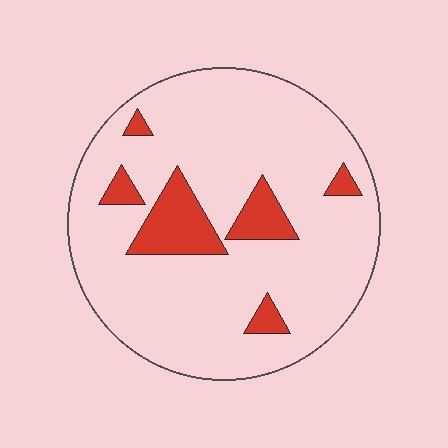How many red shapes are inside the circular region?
6.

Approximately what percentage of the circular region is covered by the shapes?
Approximately 15%.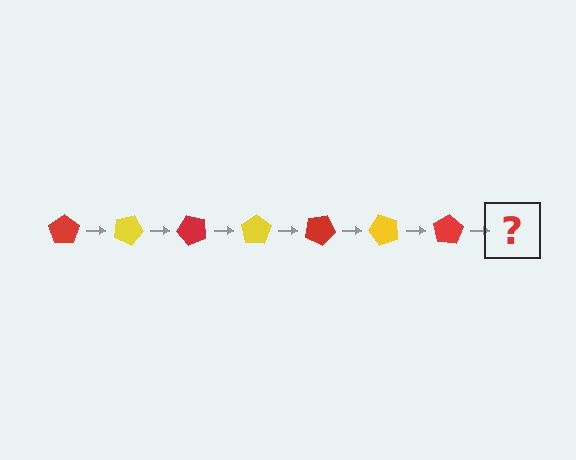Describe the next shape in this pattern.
It should be a yellow pentagon, rotated 175 degrees from the start.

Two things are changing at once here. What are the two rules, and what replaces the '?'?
The two rules are that it rotates 25 degrees each step and the color cycles through red and yellow. The '?' should be a yellow pentagon, rotated 175 degrees from the start.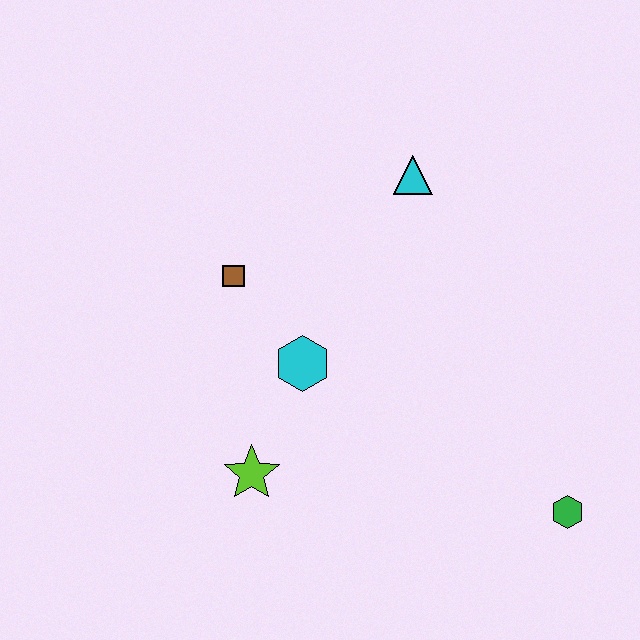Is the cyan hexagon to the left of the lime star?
No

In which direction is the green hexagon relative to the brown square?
The green hexagon is to the right of the brown square.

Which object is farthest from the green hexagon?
The brown square is farthest from the green hexagon.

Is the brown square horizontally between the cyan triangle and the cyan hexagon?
No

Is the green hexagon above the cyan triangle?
No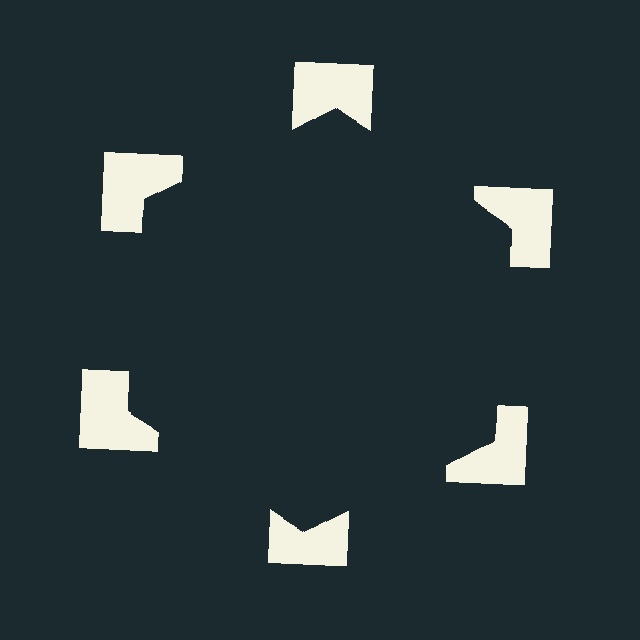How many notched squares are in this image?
There are 6 — one at each vertex of the illusory hexagon.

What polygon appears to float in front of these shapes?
An illusory hexagon — its edges are inferred from the aligned wedge cuts in the notched squares, not physically drawn.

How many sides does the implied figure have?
6 sides.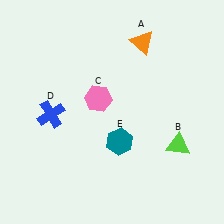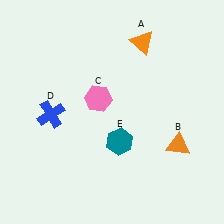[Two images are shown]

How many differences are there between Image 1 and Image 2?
There is 1 difference between the two images.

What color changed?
The triangle (B) changed from lime in Image 1 to orange in Image 2.